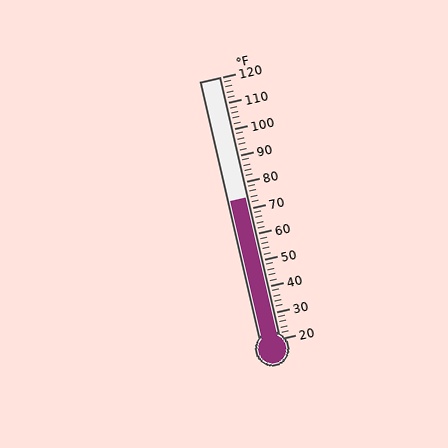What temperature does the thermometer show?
The thermometer shows approximately 74°F.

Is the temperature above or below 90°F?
The temperature is below 90°F.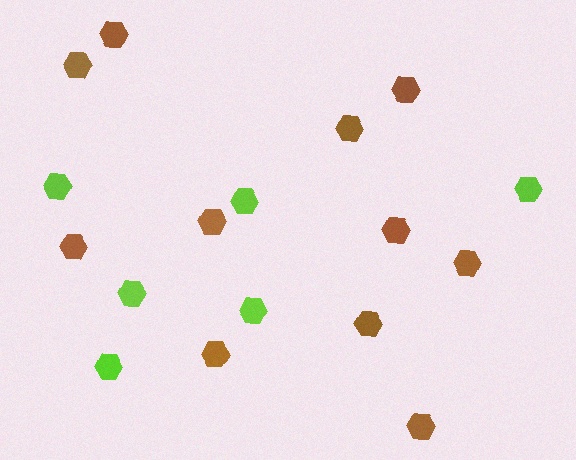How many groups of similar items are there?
There are 2 groups: one group of brown hexagons (11) and one group of lime hexagons (6).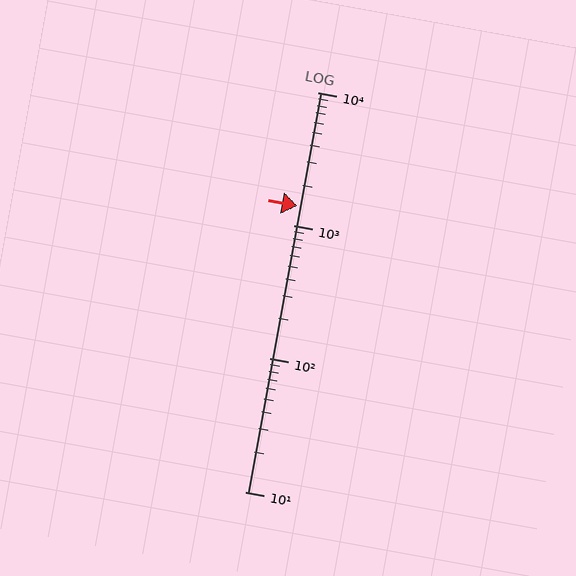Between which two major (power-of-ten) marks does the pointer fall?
The pointer is between 1000 and 10000.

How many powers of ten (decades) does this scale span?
The scale spans 3 decades, from 10 to 10000.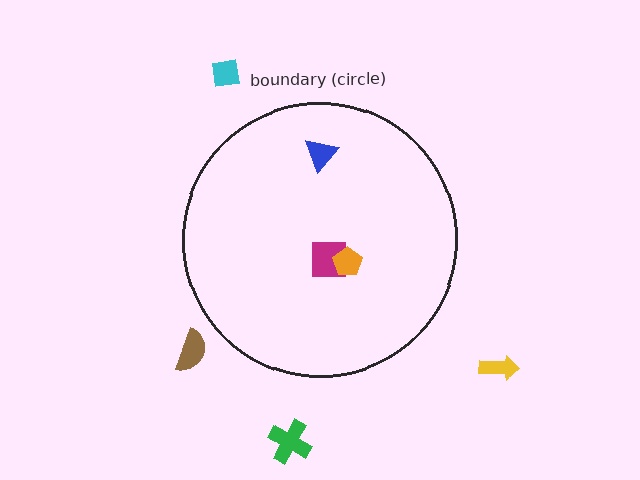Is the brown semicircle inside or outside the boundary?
Outside.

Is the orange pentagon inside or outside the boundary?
Inside.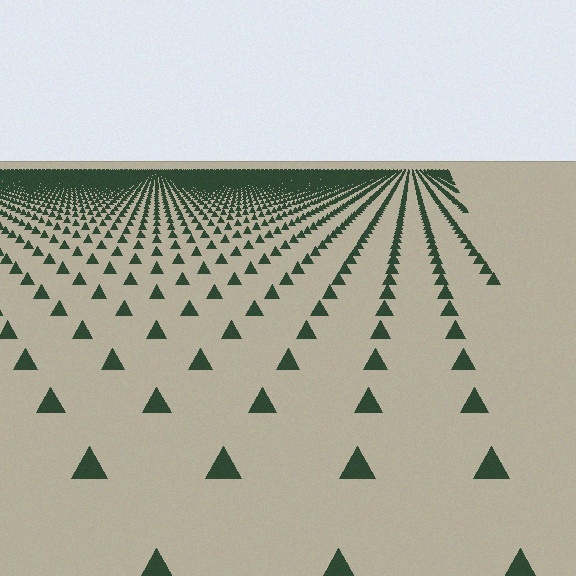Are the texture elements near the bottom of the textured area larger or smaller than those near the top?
Larger. Near the bottom, elements are closer to the viewer and appear at a bigger on-screen size.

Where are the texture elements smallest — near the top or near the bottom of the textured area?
Near the top.